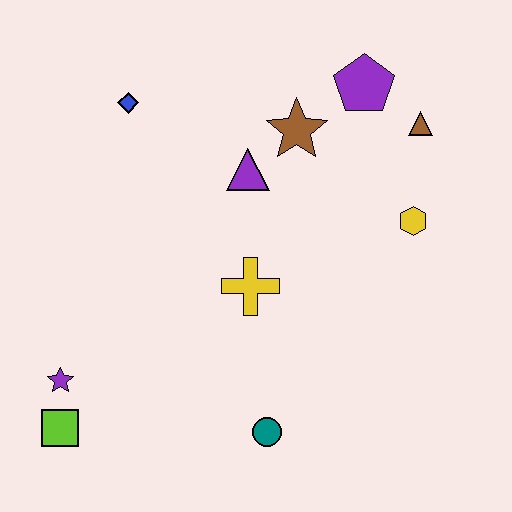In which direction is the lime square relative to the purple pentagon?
The lime square is below the purple pentagon.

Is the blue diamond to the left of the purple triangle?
Yes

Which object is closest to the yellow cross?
The purple triangle is closest to the yellow cross.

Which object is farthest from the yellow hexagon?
The lime square is farthest from the yellow hexagon.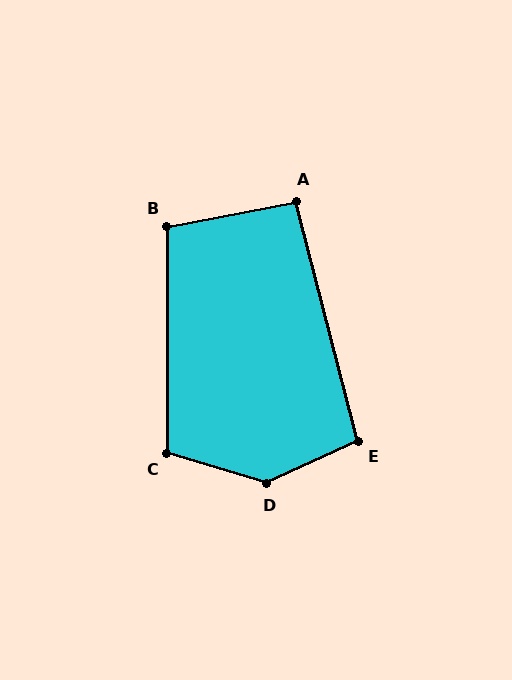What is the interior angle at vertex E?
Approximately 100 degrees (obtuse).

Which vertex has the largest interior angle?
D, at approximately 138 degrees.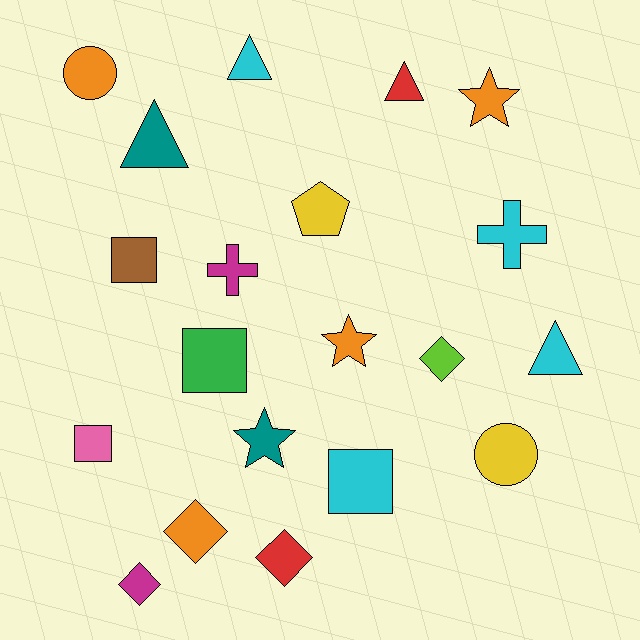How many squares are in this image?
There are 4 squares.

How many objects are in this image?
There are 20 objects.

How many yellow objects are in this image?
There are 2 yellow objects.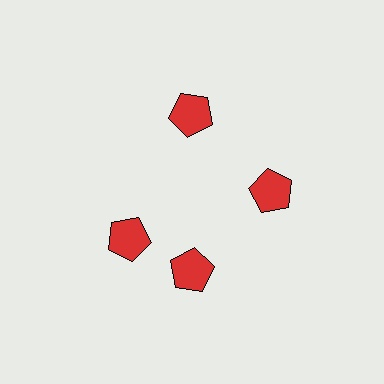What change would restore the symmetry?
The symmetry would be restored by rotating it back into even spacing with its neighbors so that all 4 pentagons sit at equal angles and equal distance from the center.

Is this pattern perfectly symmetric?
No. The 4 red pentagons are arranged in a ring, but one element near the 9 o'clock position is rotated out of alignment along the ring, breaking the 4-fold rotational symmetry.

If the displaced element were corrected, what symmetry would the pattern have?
It would have 4-fold rotational symmetry — the pattern would map onto itself every 90 degrees.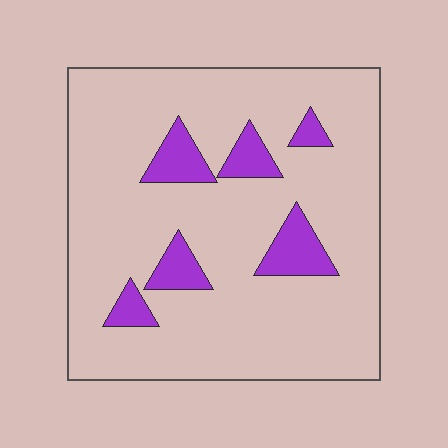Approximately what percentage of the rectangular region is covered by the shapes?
Approximately 15%.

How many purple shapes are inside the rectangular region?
6.